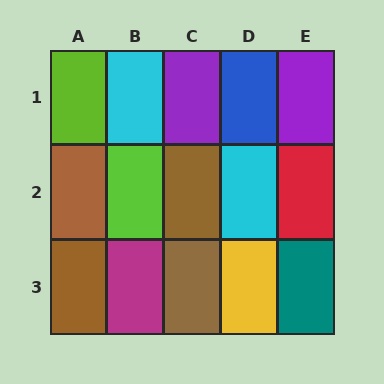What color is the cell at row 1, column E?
Purple.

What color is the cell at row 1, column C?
Purple.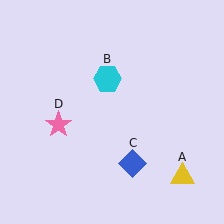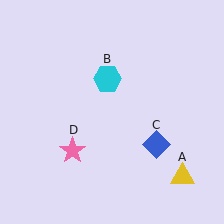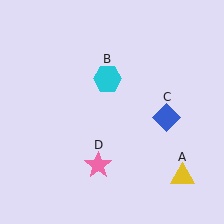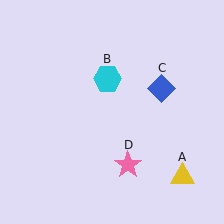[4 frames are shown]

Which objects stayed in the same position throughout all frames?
Yellow triangle (object A) and cyan hexagon (object B) remained stationary.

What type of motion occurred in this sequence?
The blue diamond (object C), pink star (object D) rotated counterclockwise around the center of the scene.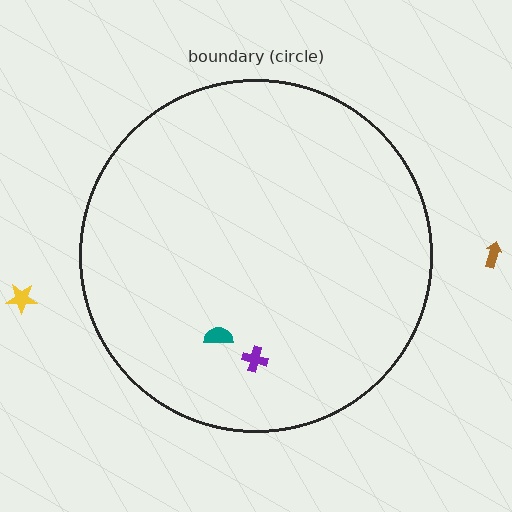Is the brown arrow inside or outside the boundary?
Outside.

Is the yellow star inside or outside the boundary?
Outside.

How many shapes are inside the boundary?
2 inside, 2 outside.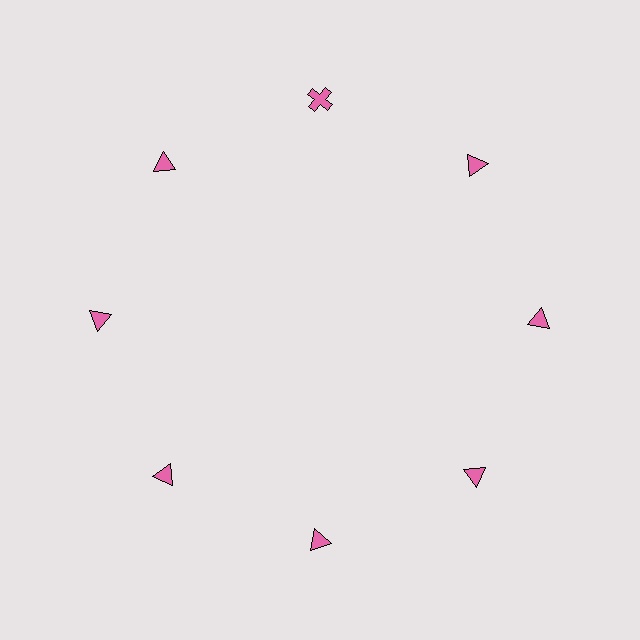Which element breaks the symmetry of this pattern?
The pink cross at roughly the 12 o'clock position breaks the symmetry. All other shapes are pink triangles.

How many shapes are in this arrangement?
There are 8 shapes arranged in a ring pattern.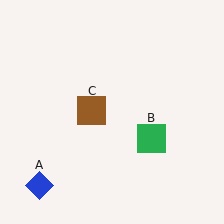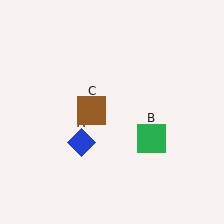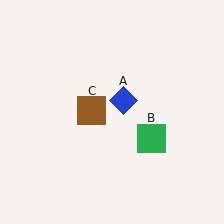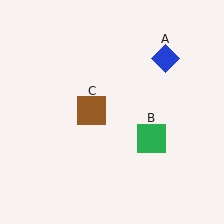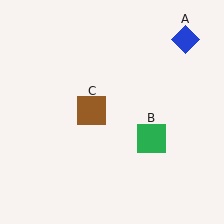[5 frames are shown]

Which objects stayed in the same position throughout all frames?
Green square (object B) and brown square (object C) remained stationary.